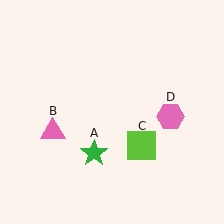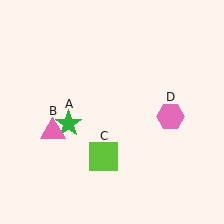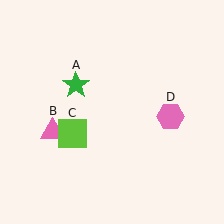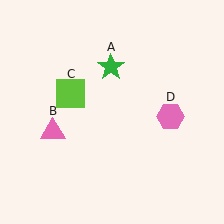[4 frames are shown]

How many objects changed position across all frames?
2 objects changed position: green star (object A), lime square (object C).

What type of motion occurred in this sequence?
The green star (object A), lime square (object C) rotated clockwise around the center of the scene.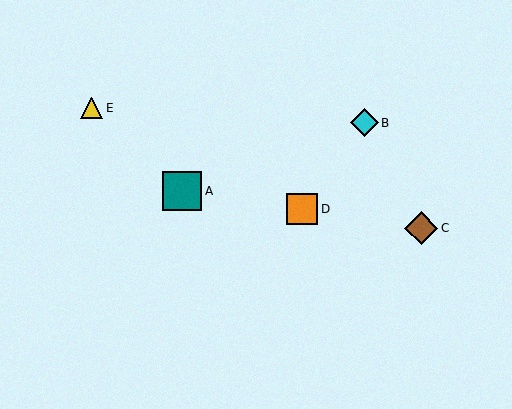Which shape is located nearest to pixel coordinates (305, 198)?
The orange square (labeled D) at (302, 209) is nearest to that location.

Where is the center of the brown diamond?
The center of the brown diamond is at (421, 228).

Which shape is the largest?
The teal square (labeled A) is the largest.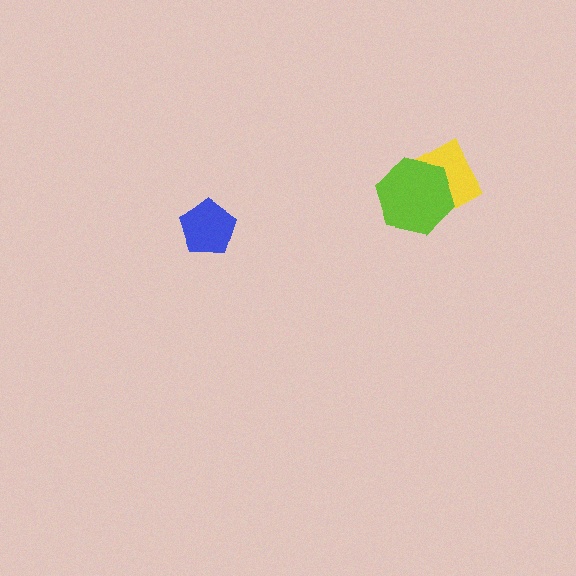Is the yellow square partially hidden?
Yes, it is partially covered by another shape.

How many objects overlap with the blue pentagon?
0 objects overlap with the blue pentagon.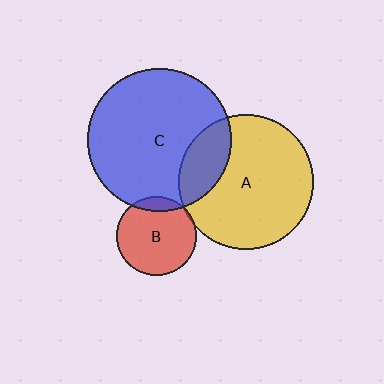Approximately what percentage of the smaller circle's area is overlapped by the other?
Approximately 10%.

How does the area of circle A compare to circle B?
Approximately 2.9 times.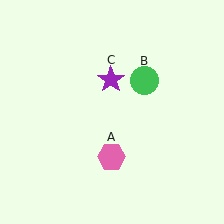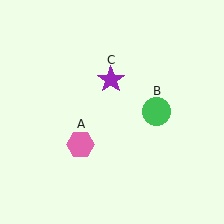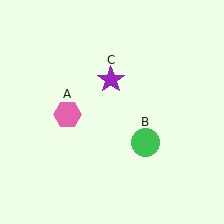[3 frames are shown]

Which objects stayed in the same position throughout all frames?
Purple star (object C) remained stationary.